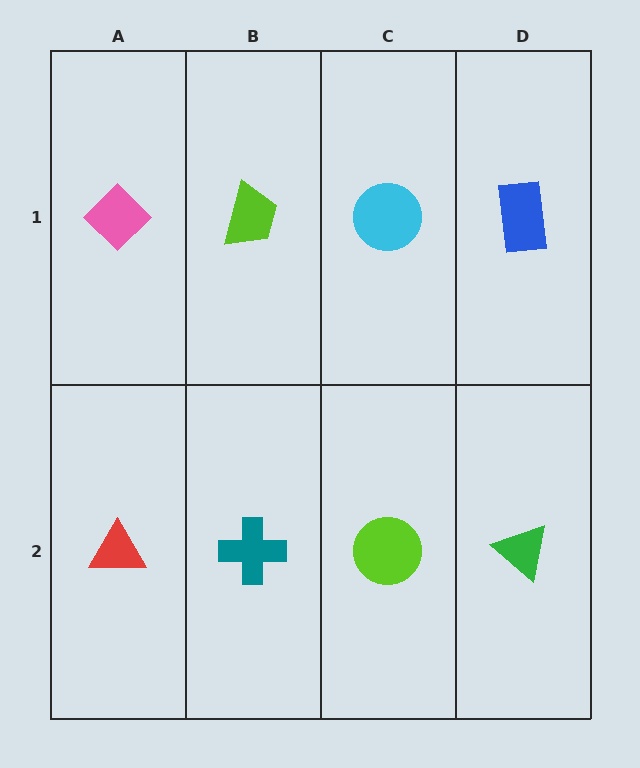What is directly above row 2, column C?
A cyan circle.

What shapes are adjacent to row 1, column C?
A lime circle (row 2, column C), a lime trapezoid (row 1, column B), a blue rectangle (row 1, column D).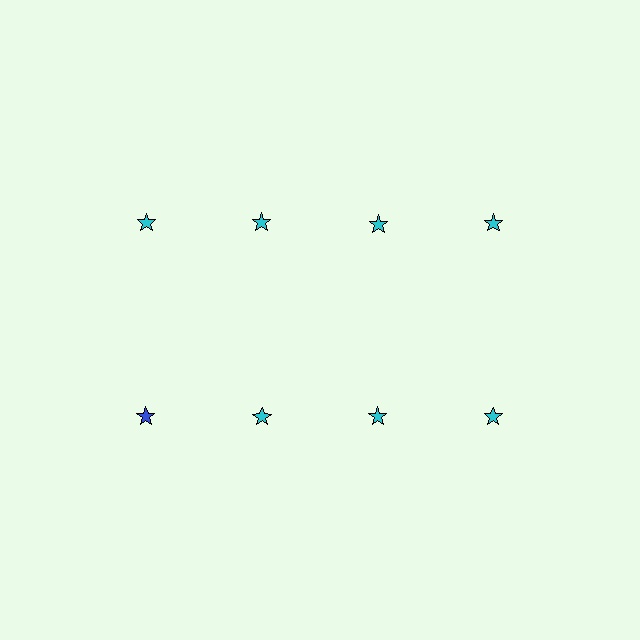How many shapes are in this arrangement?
There are 8 shapes arranged in a grid pattern.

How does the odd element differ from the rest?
It has a different color: blue instead of cyan.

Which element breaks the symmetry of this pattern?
The blue star in the second row, leftmost column breaks the symmetry. All other shapes are cyan stars.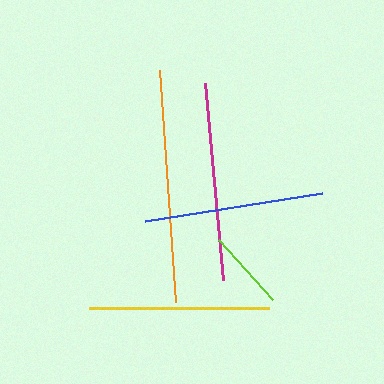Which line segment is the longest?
The orange line is the longest at approximately 233 pixels.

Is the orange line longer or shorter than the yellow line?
The orange line is longer than the yellow line.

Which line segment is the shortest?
The lime line is the shortest at approximately 80 pixels.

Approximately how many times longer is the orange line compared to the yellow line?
The orange line is approximately 1.3 times the length of the yellow line.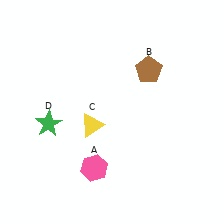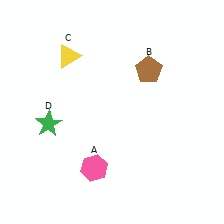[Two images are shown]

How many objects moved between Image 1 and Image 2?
1 object moved between the two images.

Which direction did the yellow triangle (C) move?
The yellow triangle (C) moved up.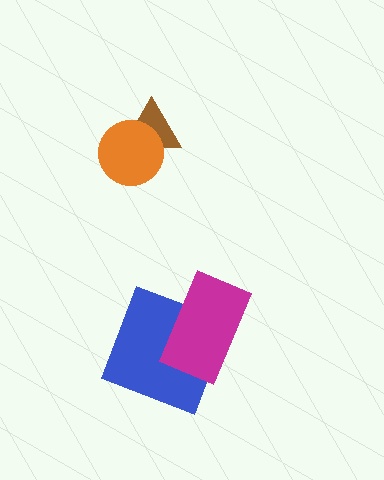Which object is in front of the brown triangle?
The orange circle is in front of the brown triangle.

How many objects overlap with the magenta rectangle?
1 object overlaps with the magenta rectangle.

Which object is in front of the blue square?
The magenta rectangle is in front of the blue square.